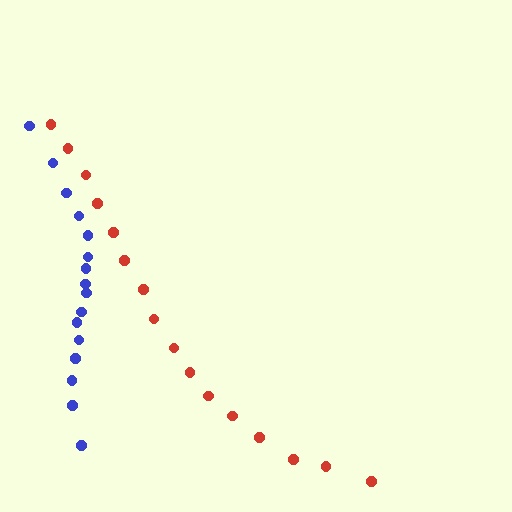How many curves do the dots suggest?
There are 2 distinct paths.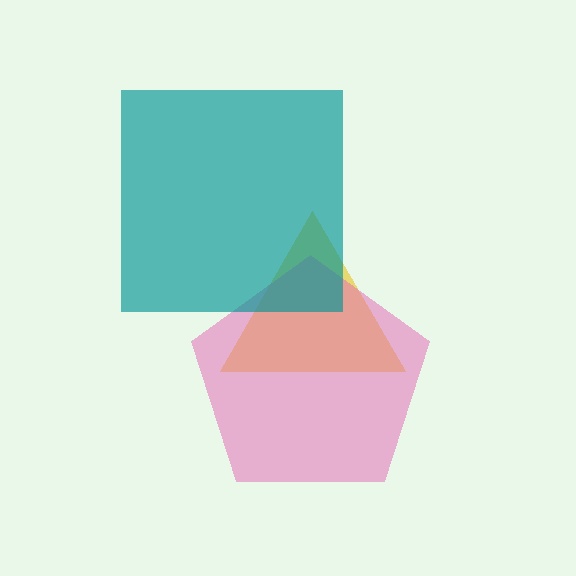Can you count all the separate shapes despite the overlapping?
Yes, there are 3 separate shapes.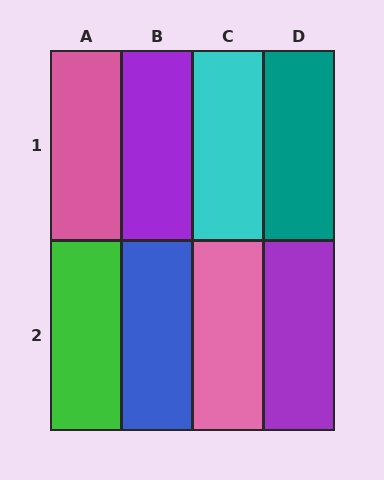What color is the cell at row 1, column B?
Purple.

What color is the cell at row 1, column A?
Pink.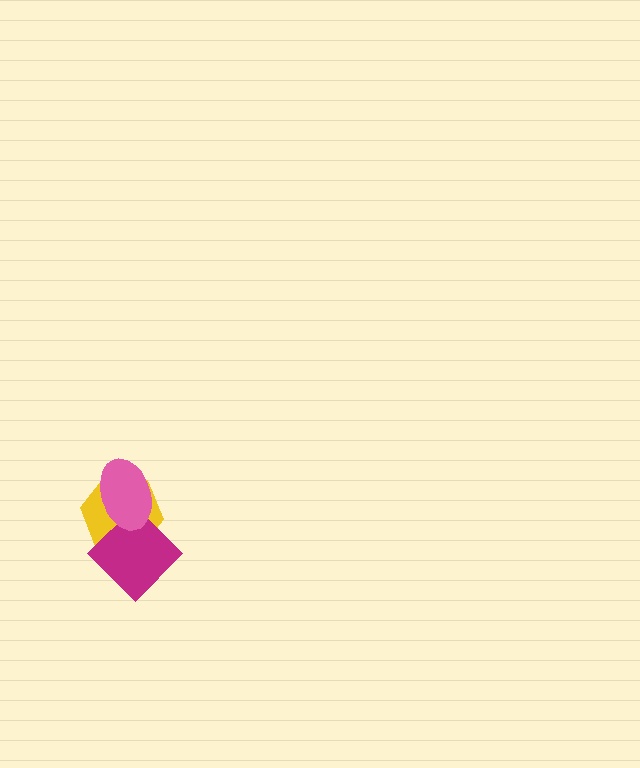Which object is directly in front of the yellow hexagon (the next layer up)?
The magenta diamond is directly in front of the yellow hexagon.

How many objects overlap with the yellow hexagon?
2 objects overlap with the yellow hexagon.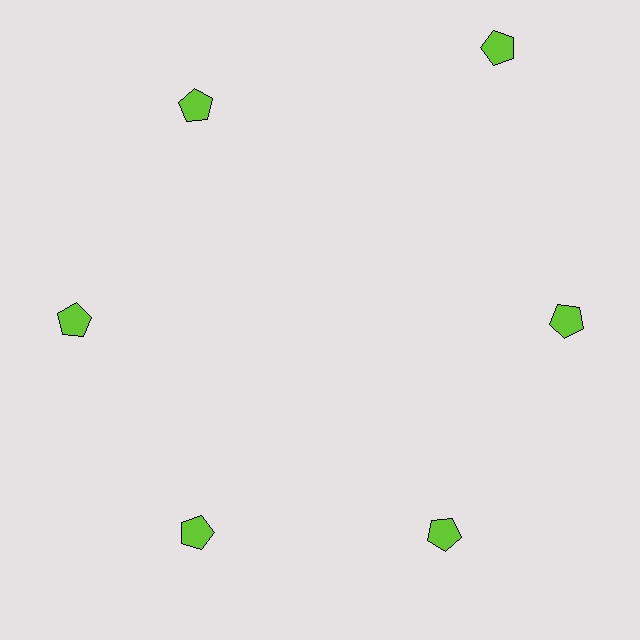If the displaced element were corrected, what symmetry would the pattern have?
It would have 6-fold rotational symmetry — the pattern would map onto itself every 60 degrees.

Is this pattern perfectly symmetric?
No. The 6 lime pentagons are arranged in a ring, but one element near the 1 o'clock position is pushed outward from the center, breaking the 6-fold rotational symmetry.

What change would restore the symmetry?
The symmetry would be restored by moving it inward, back onto the ring so that all 6 pentagons sit at equal angles and equal distance from the center.